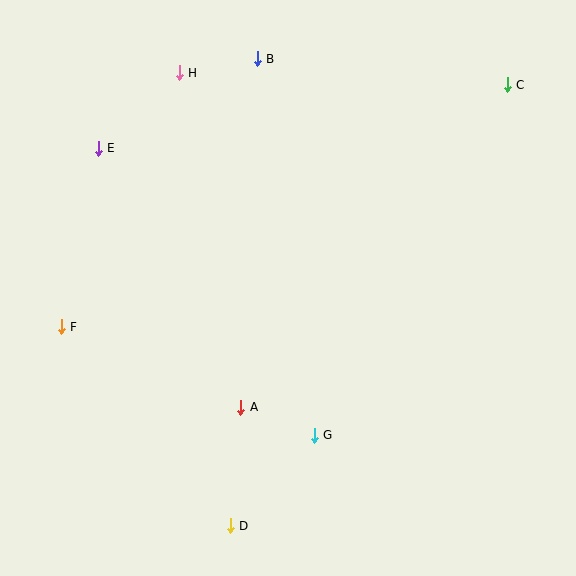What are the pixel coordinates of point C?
Point C is at (507, 85).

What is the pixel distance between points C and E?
The distance between C and E is 414 pixels.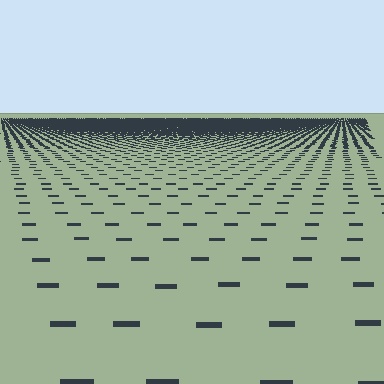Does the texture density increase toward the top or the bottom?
Density increases toward the top.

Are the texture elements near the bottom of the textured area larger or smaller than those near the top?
Larger. Near the bottom, elements are closer to the viewer and appear at a bigger on-screen size.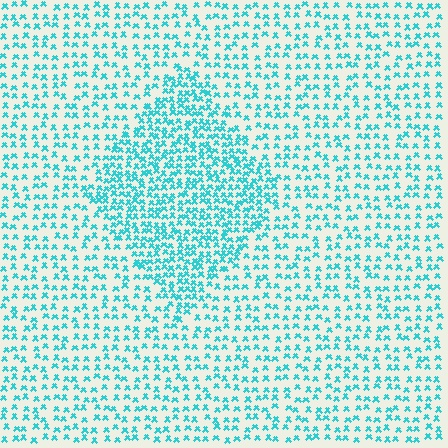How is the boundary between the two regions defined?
The boundary is defined by a change in element density (approximately 1.9x ratio). All elements are the same color, size, and shape.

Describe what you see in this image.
The image contains small cyan elements arranged at two different densities. A diamond-shaped region is visible where the elements are more densely packed than the surrounding area.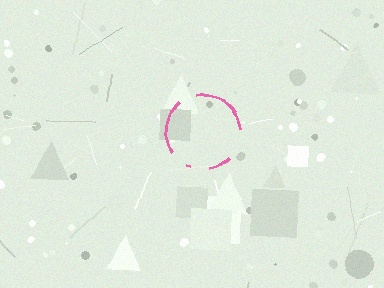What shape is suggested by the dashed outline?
The dashed outline suggests a circle.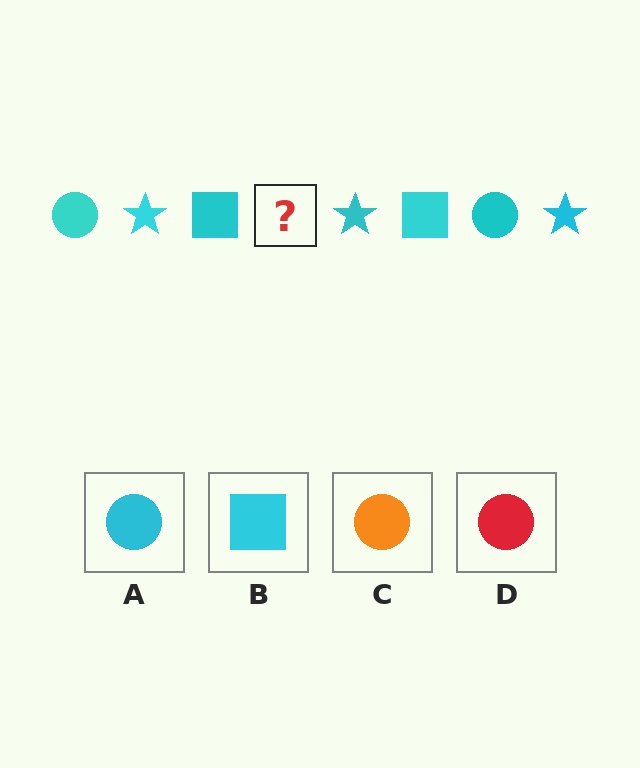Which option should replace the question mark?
Option A.